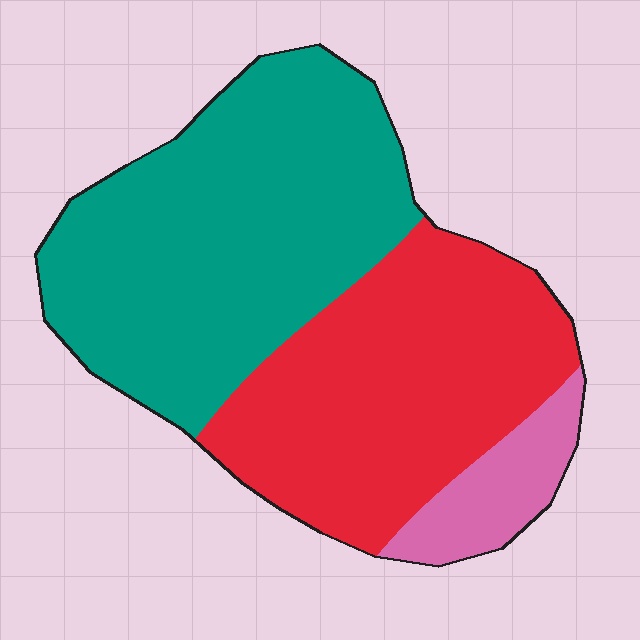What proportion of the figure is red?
Red takes up about two fifths (2/5) of the figure.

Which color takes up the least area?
Pink, at roughly 10%.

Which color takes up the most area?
Teal, at roughly 50%.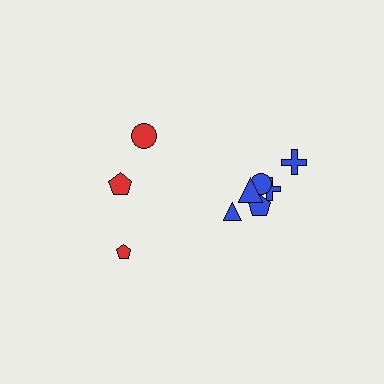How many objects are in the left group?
There are 3 objects.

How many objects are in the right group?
There are 6 objects.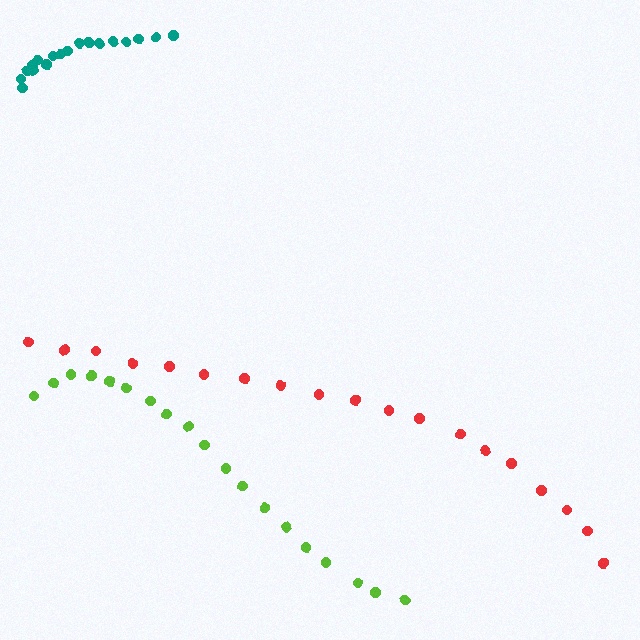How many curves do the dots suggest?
There are 3 distinct paths.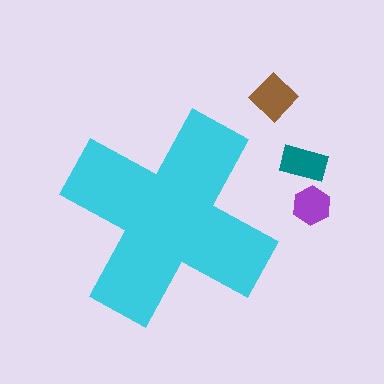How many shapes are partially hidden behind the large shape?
0 shapes are partially hidden.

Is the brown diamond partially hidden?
No, the brown diamond is fully visible.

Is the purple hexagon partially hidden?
No, the purple hexagon is fully visible.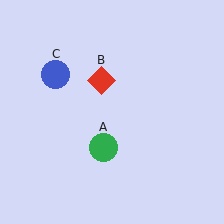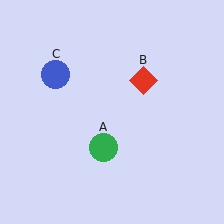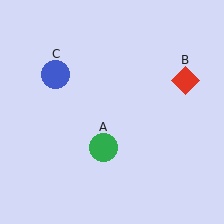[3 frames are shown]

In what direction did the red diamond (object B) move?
The red diamond (object B) moved right.